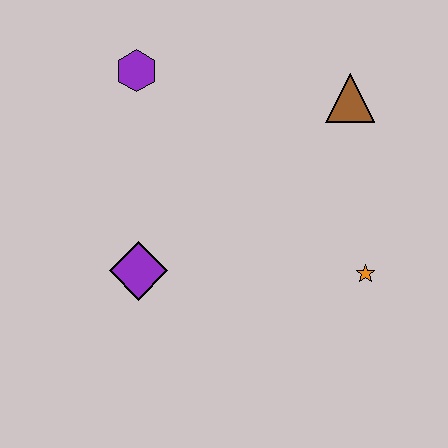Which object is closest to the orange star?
The brown triangle is closest to the orange star.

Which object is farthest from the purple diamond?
The brown triangle is farthest from the purple diamond.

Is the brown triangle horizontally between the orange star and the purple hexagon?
Yes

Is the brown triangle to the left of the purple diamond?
No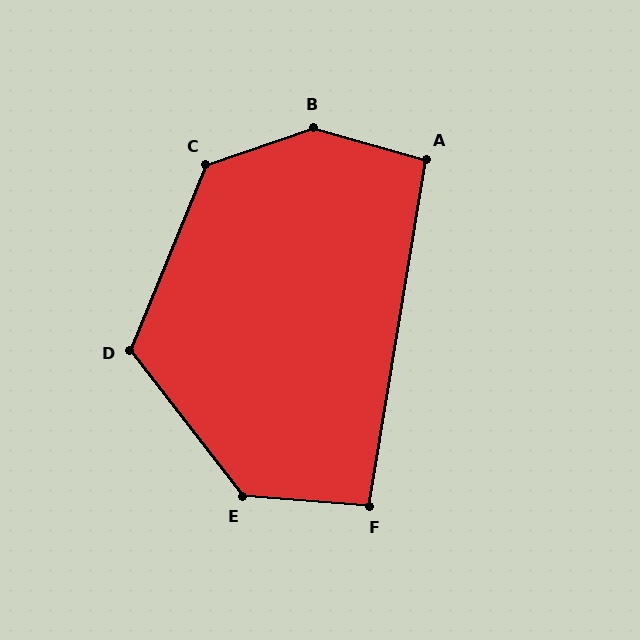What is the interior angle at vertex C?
Approximately 131 degrees (obtuse).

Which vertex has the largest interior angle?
B, at approximately 145 degrees.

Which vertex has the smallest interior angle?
F, at approximately 95 degrees.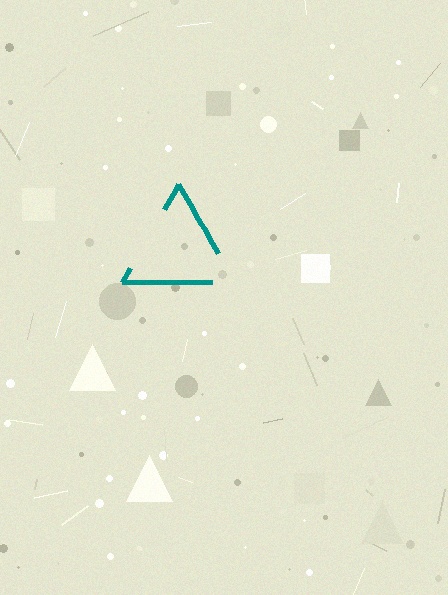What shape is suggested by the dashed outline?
The dashed outline suggests a triangle.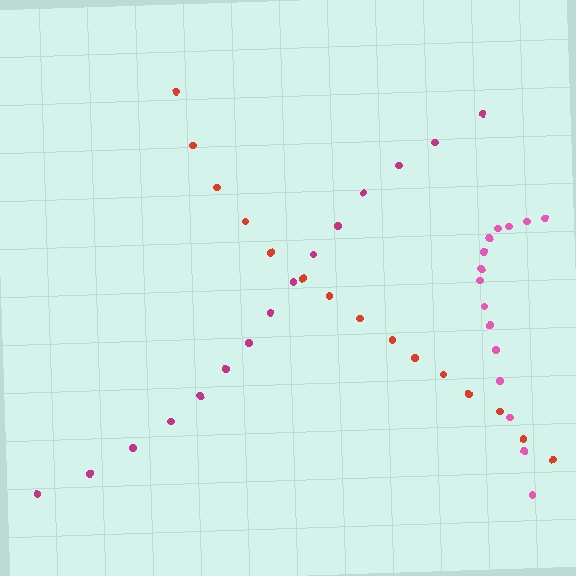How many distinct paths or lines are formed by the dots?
There are 3 distinct paths.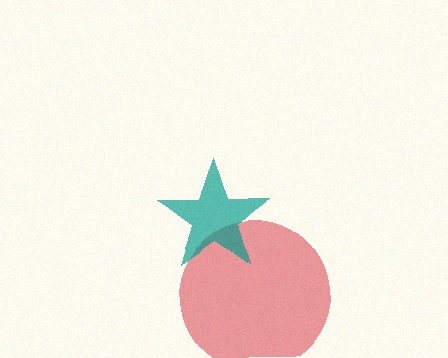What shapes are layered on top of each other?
The layered shapes are: a red circle, a teal star.